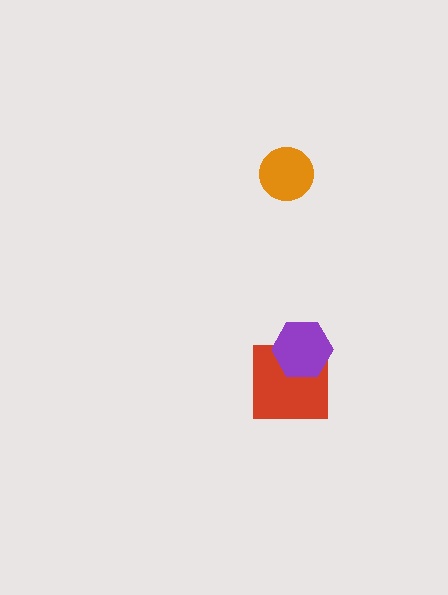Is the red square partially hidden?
Yes, it is partially covered by another shape.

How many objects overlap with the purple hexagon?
1 object overlaps with the purple hexagon.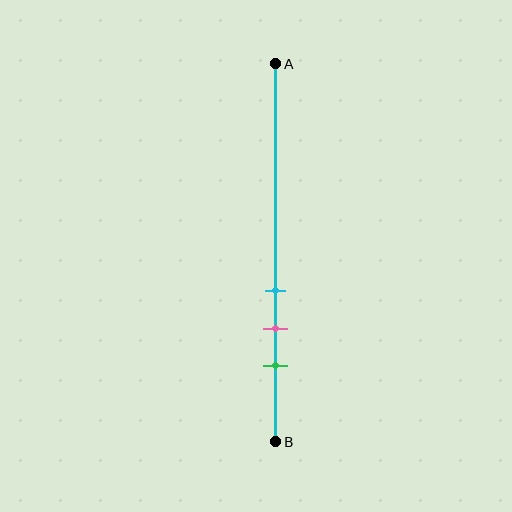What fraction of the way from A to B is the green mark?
The green mark is approximately 80% (0.8) of the way from A to B.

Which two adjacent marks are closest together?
The cyan and pink marks are the closest adjacent pair.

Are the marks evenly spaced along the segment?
Yes, the marks are approximately evenly spaced.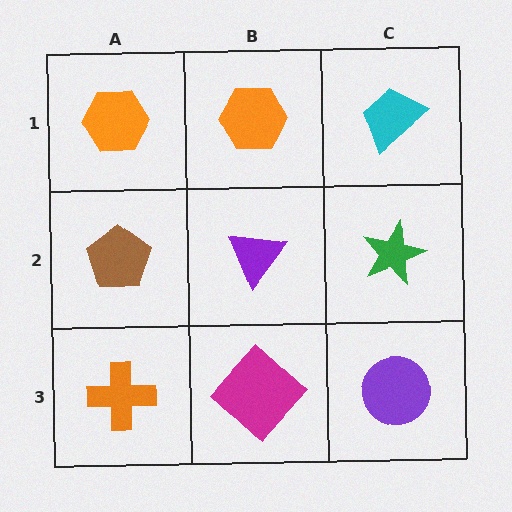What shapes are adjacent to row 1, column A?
A brown pentagon (row 2, column A), an orange hexagon (row 1, column B).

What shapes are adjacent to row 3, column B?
A purple triangle (row 2, column B), an orange cross (row 3, column A), a purple circle (row 3, column C).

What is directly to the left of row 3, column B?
An orange cross.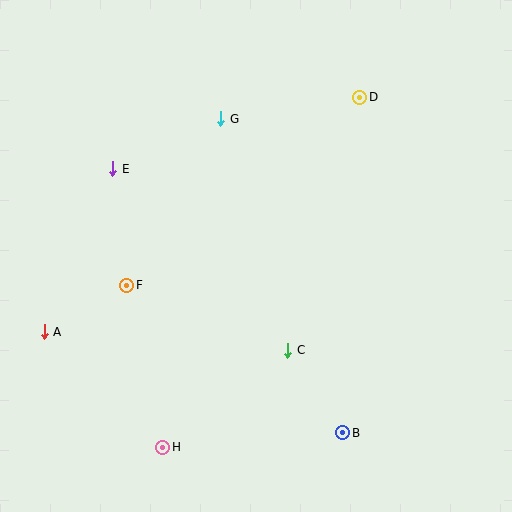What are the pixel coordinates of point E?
Point E is at (113, 169).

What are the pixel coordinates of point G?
Point G is at (221, 119).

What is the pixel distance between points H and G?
The distance between H and G is 334 pixels.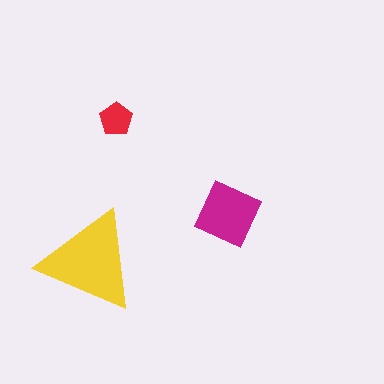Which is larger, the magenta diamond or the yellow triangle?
The yellow triangle.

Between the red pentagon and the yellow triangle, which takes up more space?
The yellow triangle.